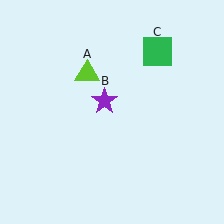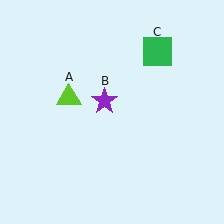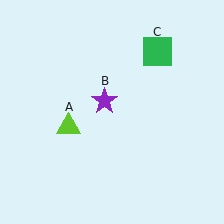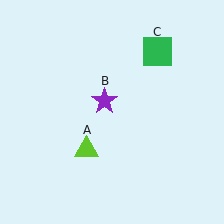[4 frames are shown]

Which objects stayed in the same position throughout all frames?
Purple star (object B) and green square (object C) remained stationary.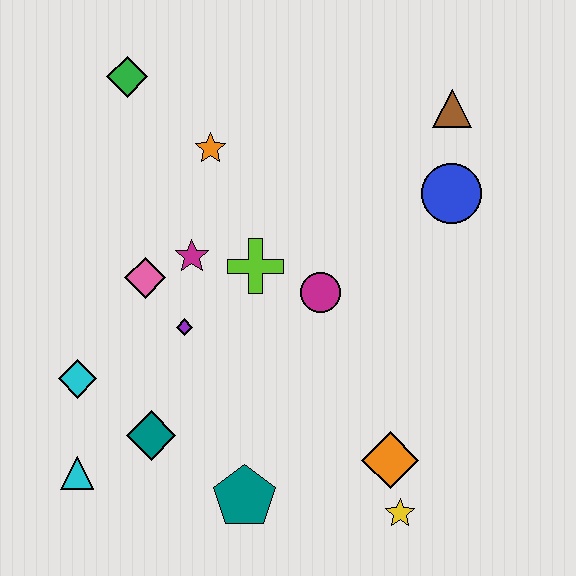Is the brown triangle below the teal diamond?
No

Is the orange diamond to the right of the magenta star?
Yes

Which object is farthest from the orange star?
The yellow star is farthest from the orange star.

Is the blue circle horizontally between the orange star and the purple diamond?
No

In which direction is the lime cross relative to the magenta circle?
The lime cross is to the left of the magenta circle.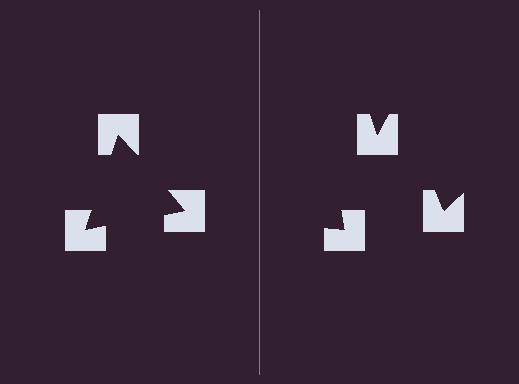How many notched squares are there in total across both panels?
6 — 3 on each side.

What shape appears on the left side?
An illusory triangle.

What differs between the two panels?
The notched squares are positioned identically on both sides; only the wedge orientations differ. On the left they align to a triangle; on the right they are misaligned.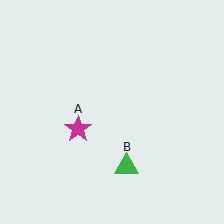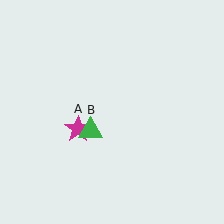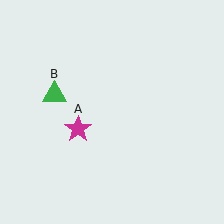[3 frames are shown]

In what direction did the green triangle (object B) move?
The green triangle (object B) moved up and to the left.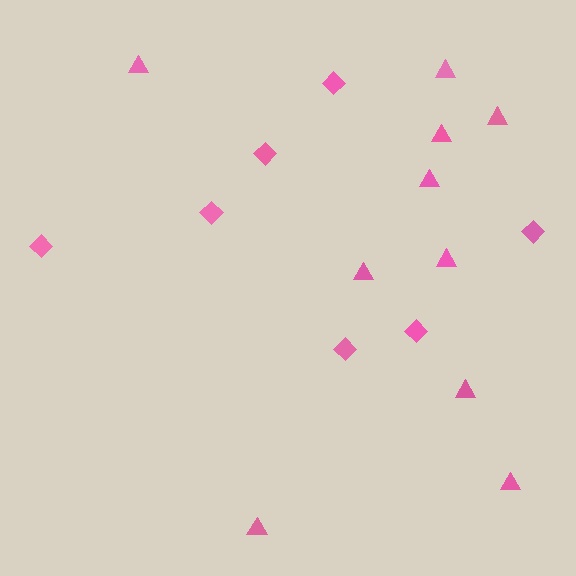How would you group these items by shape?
There are 2 groups: one group of diamonds (7) and one group of triangles (10).